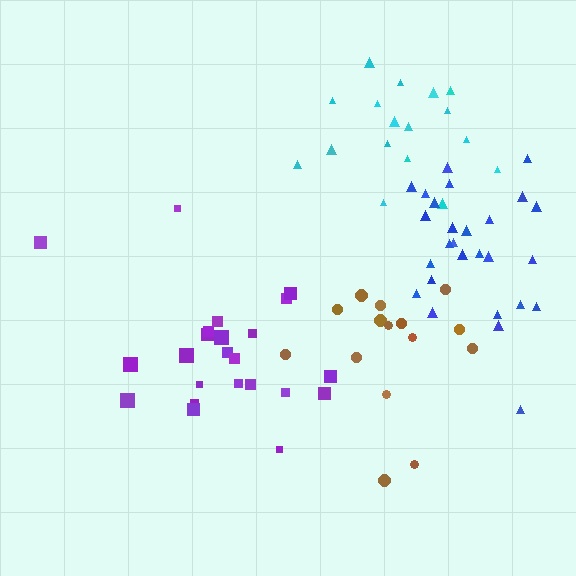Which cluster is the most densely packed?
Cyan.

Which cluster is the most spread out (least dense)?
Brown.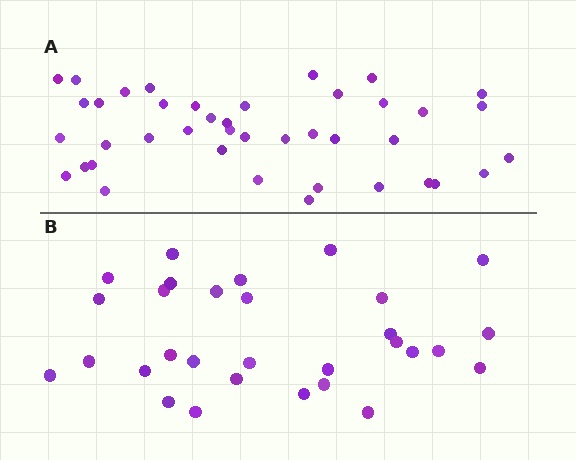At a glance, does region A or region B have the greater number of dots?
Region A (the top region) has more dots.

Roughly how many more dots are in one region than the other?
Region A has roughly 12 or so more dots than region B.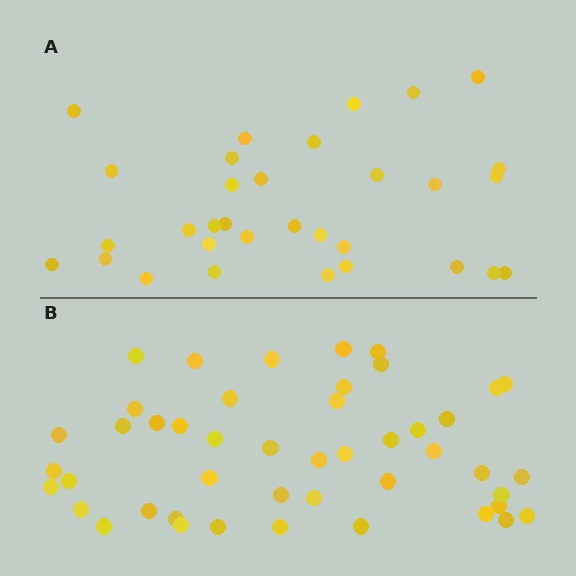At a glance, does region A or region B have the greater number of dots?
Region B (the bottom region) has more dots.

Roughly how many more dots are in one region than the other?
Region B has approximately 15 more dots than region A.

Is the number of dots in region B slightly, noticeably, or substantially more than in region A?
Region B has noticeably more, but not dramatically so. The ratio is roughly 1.4 to 1.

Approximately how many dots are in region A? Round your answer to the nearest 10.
About 30 dots. (The exact count is 32, which rounds to 30.)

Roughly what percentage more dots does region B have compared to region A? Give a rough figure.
About 45% more.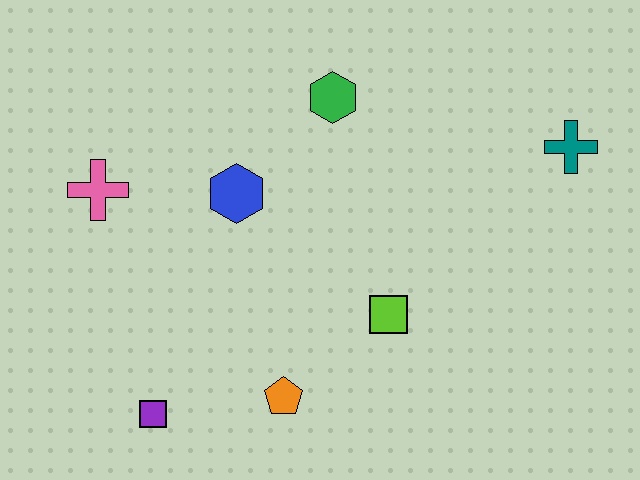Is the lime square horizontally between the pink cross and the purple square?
No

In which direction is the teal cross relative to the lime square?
The teal cross is to the right of the lime square.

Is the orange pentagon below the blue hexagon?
Yes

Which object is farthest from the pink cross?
The teal cross is farthest from the pink cross.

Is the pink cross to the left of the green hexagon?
Yes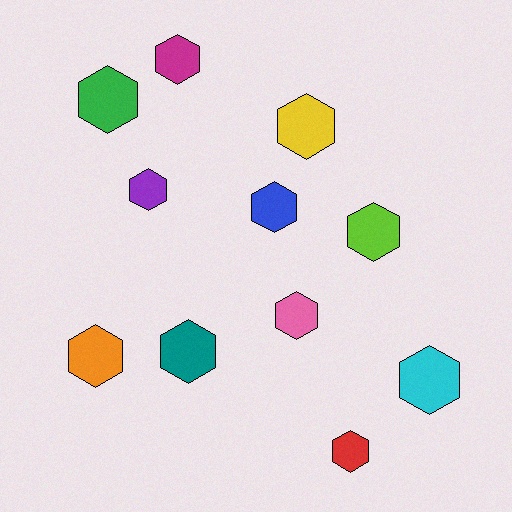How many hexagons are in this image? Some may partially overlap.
There are 11 hexagons.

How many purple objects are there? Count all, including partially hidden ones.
There is 1 purple object.